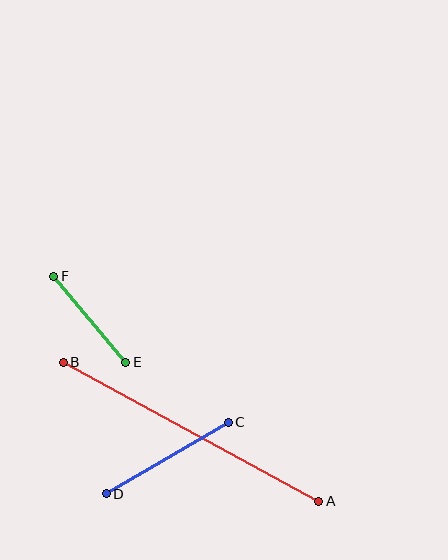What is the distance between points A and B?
The distance is approximately 291 pixels.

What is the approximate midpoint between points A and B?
The midpoint is at approximately (191, 432) pixels.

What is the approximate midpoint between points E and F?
The midpoint is at approximately (90, 319) pixels.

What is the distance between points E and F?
The distance is approximately 112 pixels.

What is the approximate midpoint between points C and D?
The midpoint is at approximately (167, 458) pixels.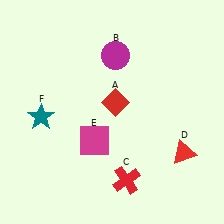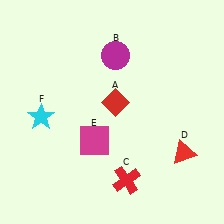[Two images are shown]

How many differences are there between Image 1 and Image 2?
There is 1 difference between the two images.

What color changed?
The star (F) changed from teal in Image 1 to cyan in Image 2.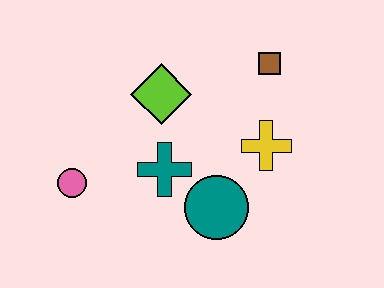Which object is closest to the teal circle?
The teal cross is closest to the teal circle.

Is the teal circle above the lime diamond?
No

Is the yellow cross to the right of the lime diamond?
Yes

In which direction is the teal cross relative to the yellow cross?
The teal cross is to the left of the yellow cross.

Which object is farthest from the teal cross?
The brown square is farthest from the teal cross.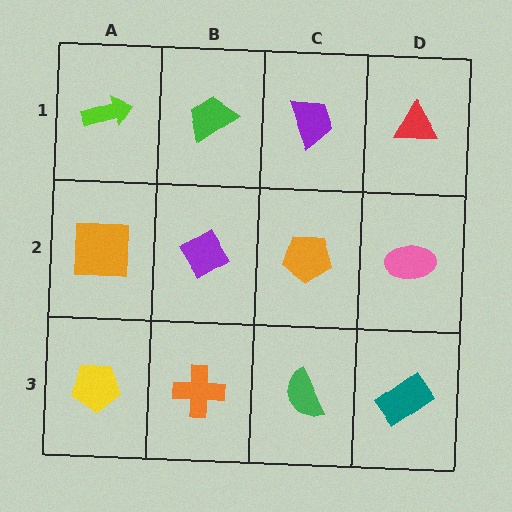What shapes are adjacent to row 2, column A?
A lime arrow (row 1, column A), a yellow pentagon (row 3, column A), a purple diamond (row 2, column B).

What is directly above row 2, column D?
A red triangle.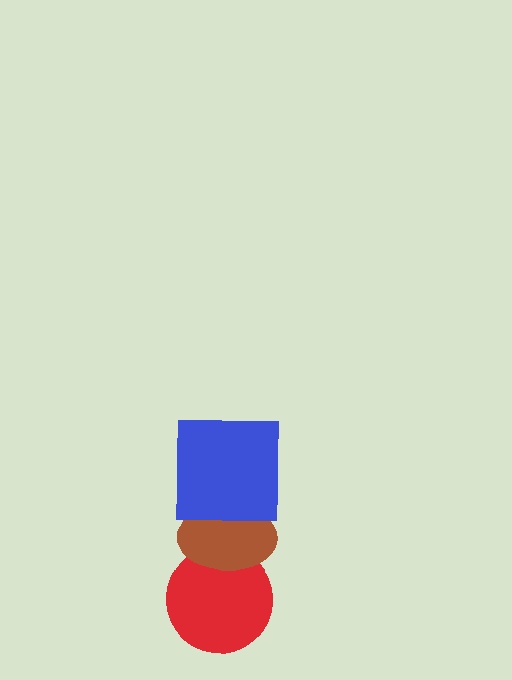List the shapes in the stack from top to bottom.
From top to bottom: the blue square, the brown ellipse, the red circle.